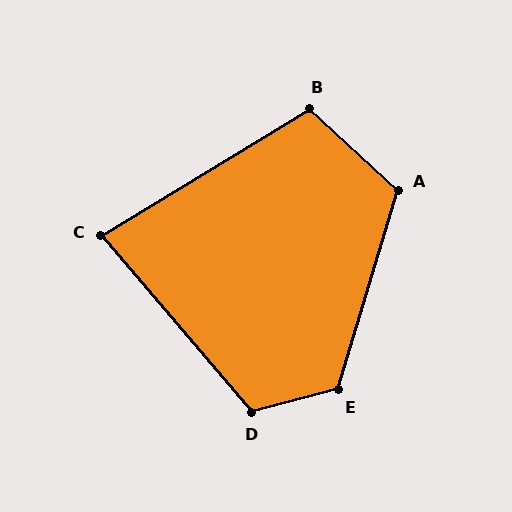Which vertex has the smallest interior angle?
C, at approximately 81 degrees.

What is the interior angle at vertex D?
Approximately 115 degrees (obtuse).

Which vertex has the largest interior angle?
E, at approximately 122 degrees.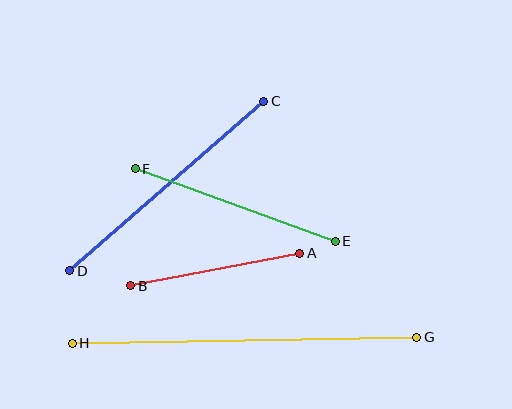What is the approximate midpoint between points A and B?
The midpoint is at approximately (215, 270) pixels.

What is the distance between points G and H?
The distance is approximately 344 pixels.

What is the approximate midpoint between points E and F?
The midpoint is at approximately (235, 205) pixels.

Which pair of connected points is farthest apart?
Points G and H are farthest apart.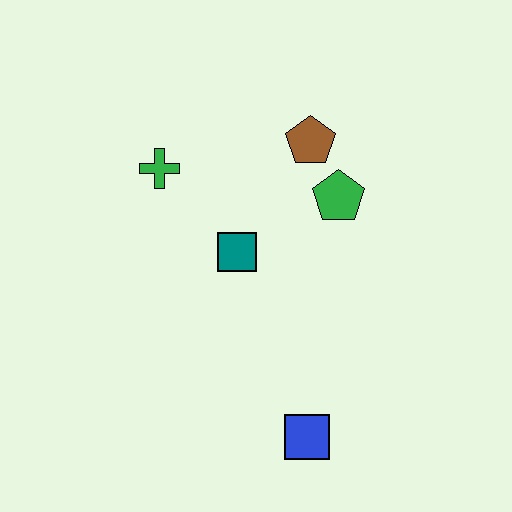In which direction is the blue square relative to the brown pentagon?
The blue square is below the brown pentagon.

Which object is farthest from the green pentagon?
The blue square is farthest from the green pentagon.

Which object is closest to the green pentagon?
The brown pentagon is closest to the green pentagon.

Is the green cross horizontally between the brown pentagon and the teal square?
No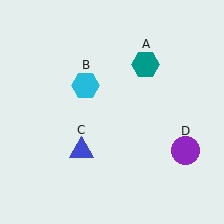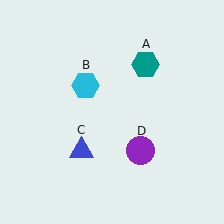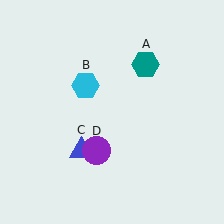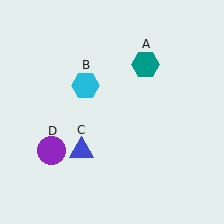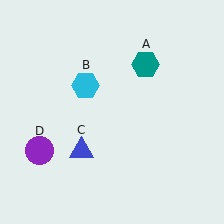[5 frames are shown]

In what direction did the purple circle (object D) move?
The purple circle (object D) moved left.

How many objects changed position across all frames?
1 object changed position: purple circle (object D).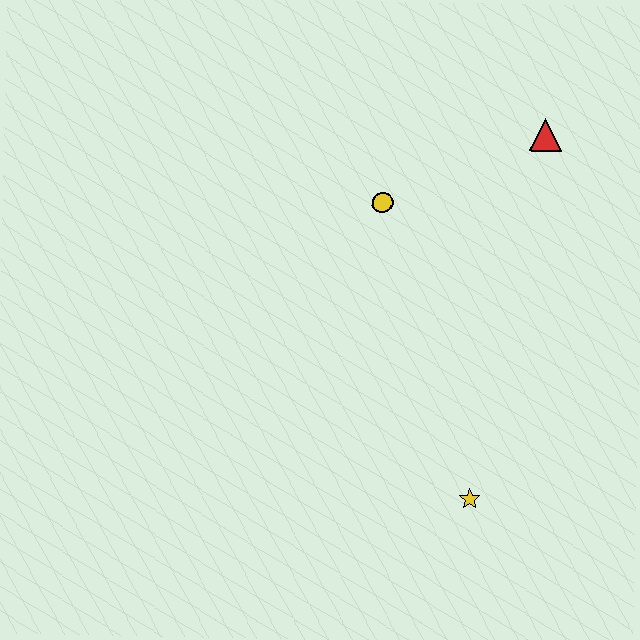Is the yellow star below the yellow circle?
Yes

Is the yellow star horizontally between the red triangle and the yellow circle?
Yes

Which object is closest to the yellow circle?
The red triangle is closest to the yellow circle.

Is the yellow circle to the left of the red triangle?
Yes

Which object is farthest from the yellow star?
The red triangle is farthest from the yellow star.